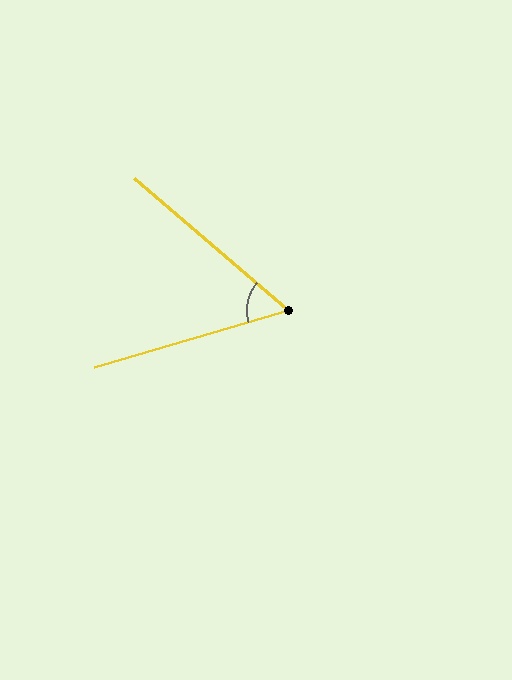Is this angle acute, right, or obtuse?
It is acute.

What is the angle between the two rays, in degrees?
Approximately 57 degrees.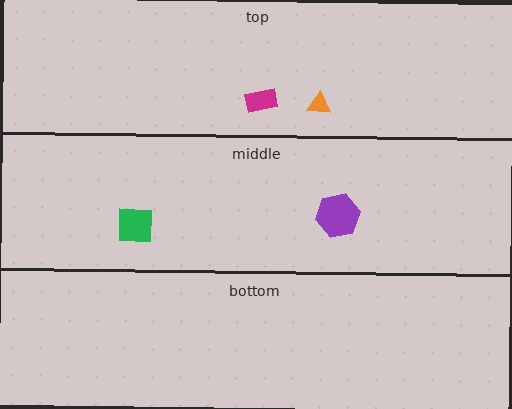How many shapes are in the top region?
2.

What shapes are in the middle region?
The green square, the purple hexagon.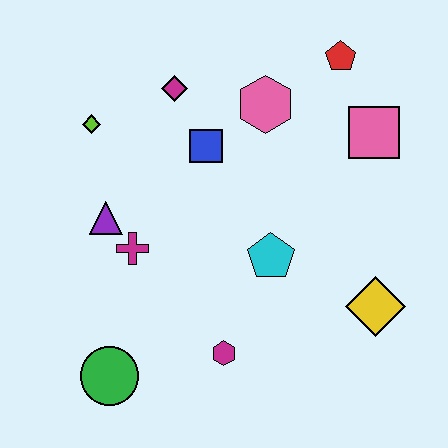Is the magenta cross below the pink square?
Yes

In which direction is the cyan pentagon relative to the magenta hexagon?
The cyan pentagon is above the magenta hexagon.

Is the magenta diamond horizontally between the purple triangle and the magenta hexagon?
Yes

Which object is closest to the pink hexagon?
The blue square is closest to the pink hexagon.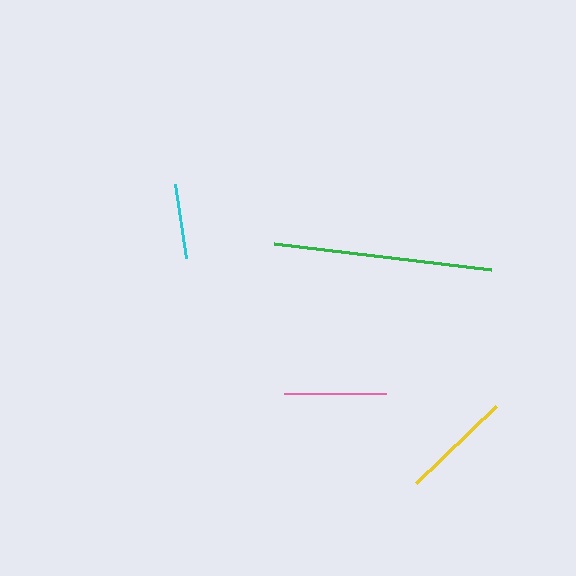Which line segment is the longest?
The green line is the longest at approximately 219 pixels.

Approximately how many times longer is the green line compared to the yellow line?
The green line is approximately 2.0 times the length of the yellow line.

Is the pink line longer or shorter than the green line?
The green line is longer than the pink line.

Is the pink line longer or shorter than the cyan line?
The pink line is longer than the cyan line.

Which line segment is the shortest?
The cyan line is the shortest at approximately 75 pixels.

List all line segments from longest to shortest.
From longest to shortest: green, yellow, pink, cyan.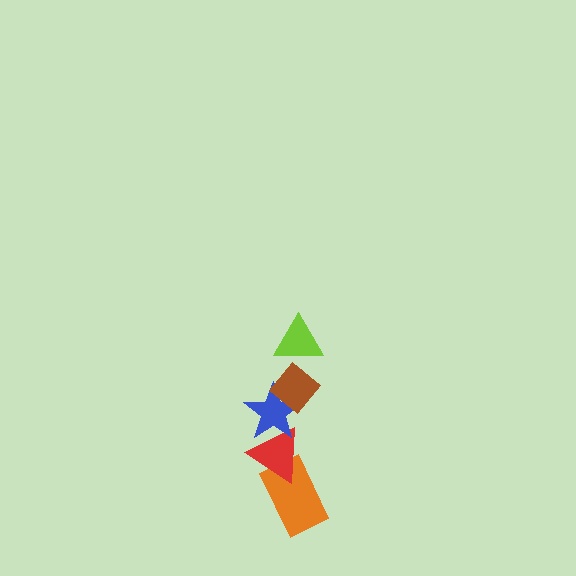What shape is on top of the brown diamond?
The lime triangle is on top of the brown diamond.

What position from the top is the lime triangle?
The lime triangle is 1st from the top.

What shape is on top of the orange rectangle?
The red triangle is on top of the orange rectangle.